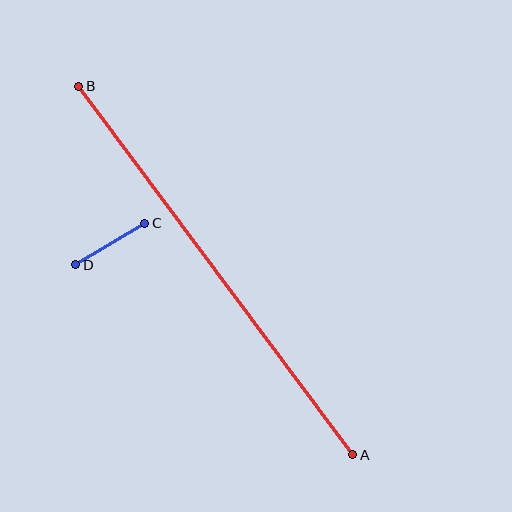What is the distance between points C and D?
The distance is approximately 80 pixels.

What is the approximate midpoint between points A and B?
The midpoint is at approximately (216, 271) pixels.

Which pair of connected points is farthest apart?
Points A and B are farthest apart.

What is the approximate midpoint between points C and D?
The midpoint is at approximately (110, 244) pixels.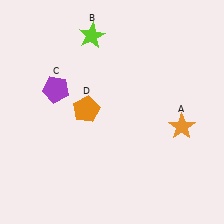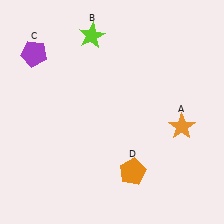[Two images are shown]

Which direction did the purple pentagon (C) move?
The purple pentagon (C) moved up.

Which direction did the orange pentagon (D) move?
The orange pentagon (D) moved down.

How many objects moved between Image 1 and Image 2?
2 objects moved between the two images.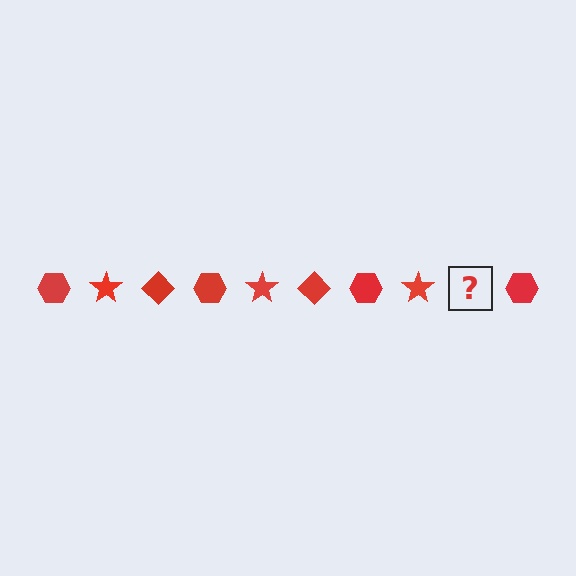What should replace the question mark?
The question mark should be replaced with a red diamond.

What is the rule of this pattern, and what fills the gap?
The rule is that the pattern cycles through hexagon, star, diamond shapes in red. The gap should be filled with a red diamond.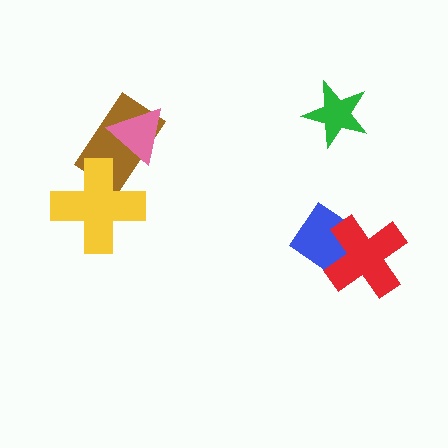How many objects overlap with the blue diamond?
1 object overlaps with the blue diamond.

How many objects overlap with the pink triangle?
1 object overlaps with the pink triangle.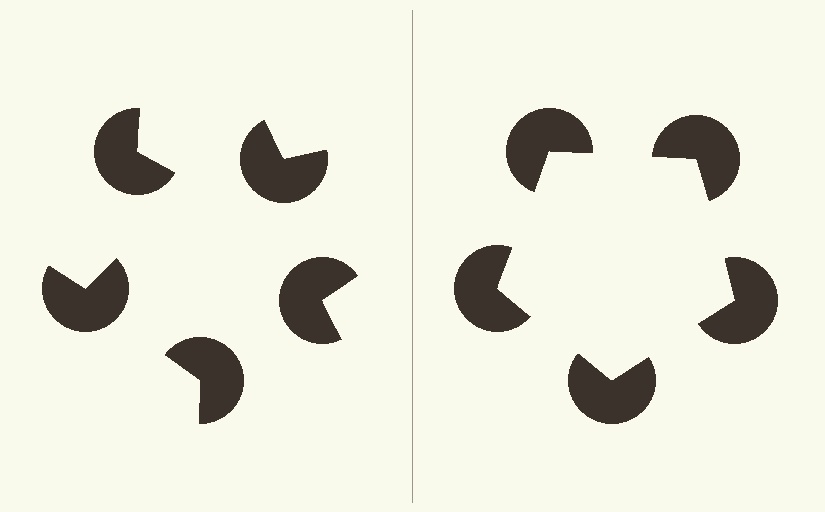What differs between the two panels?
The pac-man discs are positioned identically on both sides; only the wedge orientations differ. On the right they align to a pentagon; on the left they are misaligned.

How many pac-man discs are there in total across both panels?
10 — 5 on each side.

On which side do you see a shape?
An illusory pentagon appears on the right side. On the left side the wedge cuts are rotated, so no coherent shape forms.